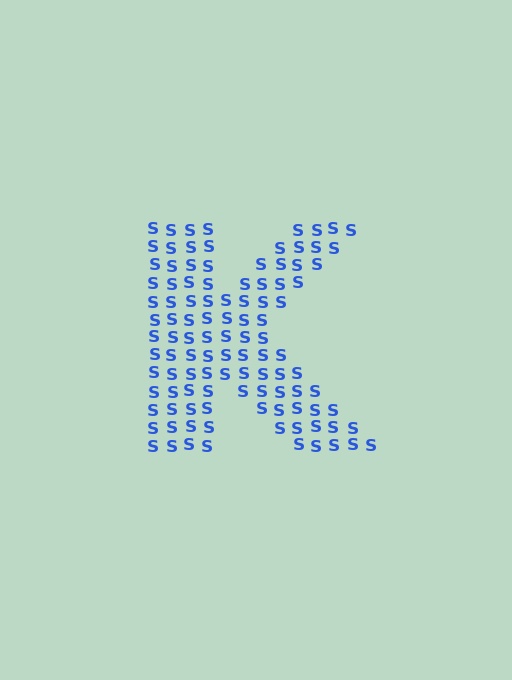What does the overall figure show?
The overall figure shows the letter K.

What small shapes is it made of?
It is made of small letter S's.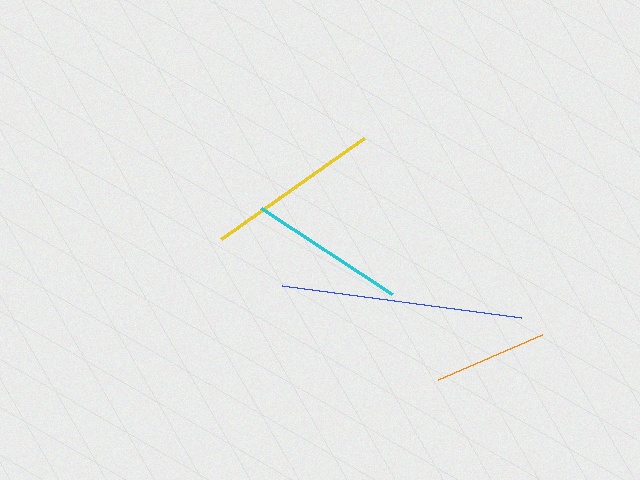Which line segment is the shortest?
The orange line is the shortest at approximately 113 pixels.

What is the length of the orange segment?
The orange segment is approximately 113 pixels long.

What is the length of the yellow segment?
The yellow segment is approximately 175 pixels long.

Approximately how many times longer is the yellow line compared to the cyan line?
The yellow line is approximately 1.1 times the length of the cyan line.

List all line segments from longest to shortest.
From longest to shortest: blue, yellow, cyan, orange.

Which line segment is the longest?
The blue line is the longest at approximately 241 pixels.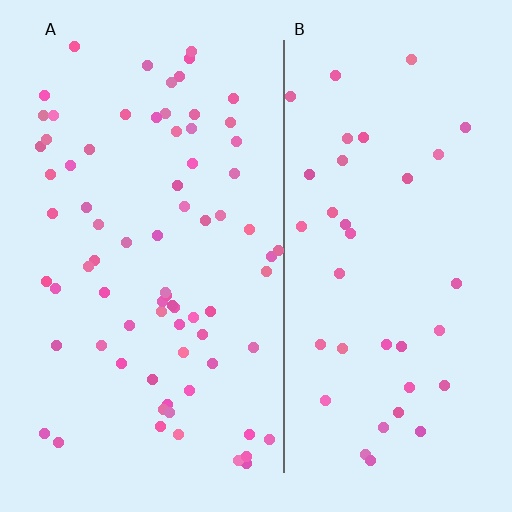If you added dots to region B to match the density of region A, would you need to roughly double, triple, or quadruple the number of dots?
Approximately double.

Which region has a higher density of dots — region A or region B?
A (the left).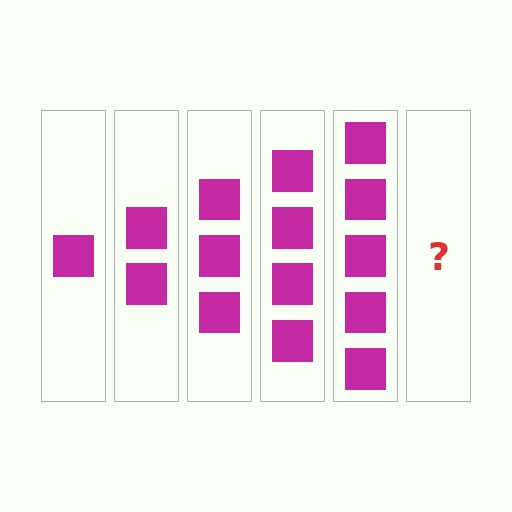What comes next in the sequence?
The next element should be 6 squares.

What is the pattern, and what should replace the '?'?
The pattern is that each step adds one more square. The '?' should be 6 squares.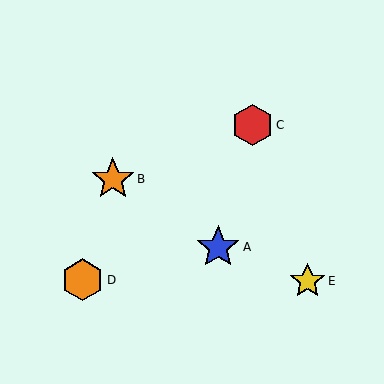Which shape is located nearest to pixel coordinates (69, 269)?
The orange hexagon (labeled D) at (83, 280) is nearest to that location.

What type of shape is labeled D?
Shape D is an orange hexagon.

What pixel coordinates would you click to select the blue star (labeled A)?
Click at (218, 247) to select the blue star A.